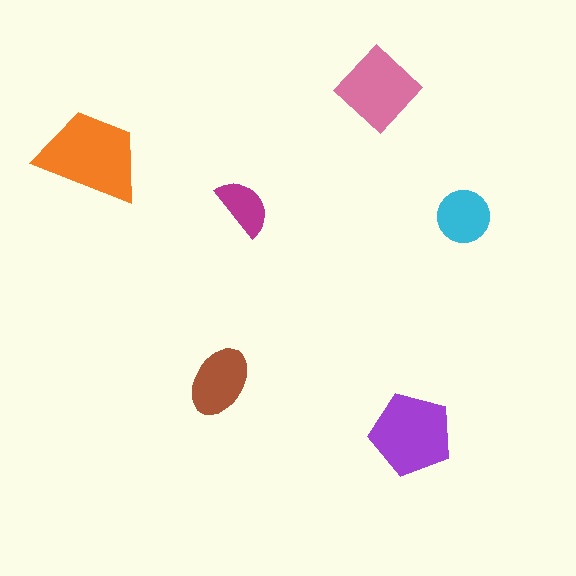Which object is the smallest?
The magenta semicircle.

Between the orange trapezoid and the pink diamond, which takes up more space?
The orange trapezoid.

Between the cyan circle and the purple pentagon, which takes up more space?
The purple pentagon.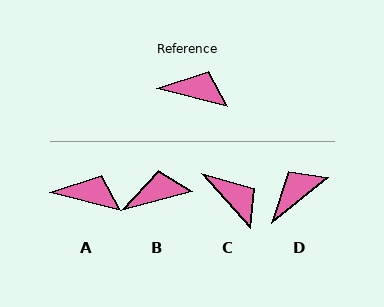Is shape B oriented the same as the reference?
No, it is off by about 29 degrees.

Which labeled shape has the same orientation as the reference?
A.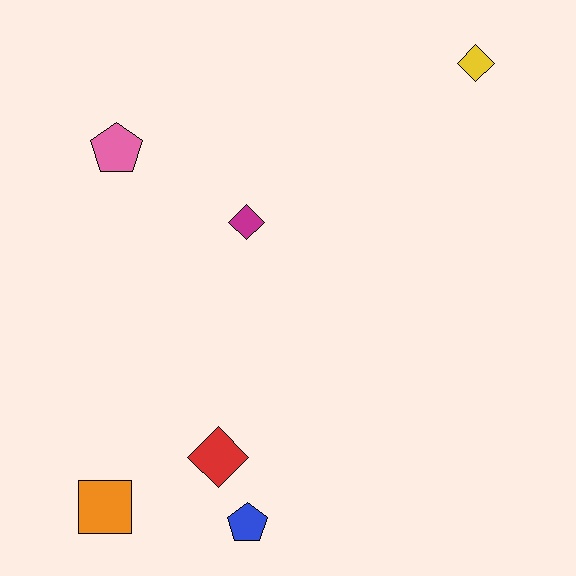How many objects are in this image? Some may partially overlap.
There are 6 objects.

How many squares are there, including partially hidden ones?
There is 1 square.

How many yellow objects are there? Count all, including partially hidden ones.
There is 1 yellow object.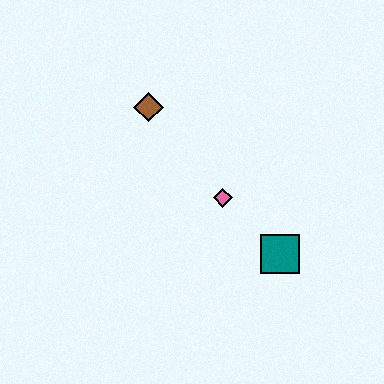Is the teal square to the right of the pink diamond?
Yes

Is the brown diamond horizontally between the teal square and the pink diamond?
No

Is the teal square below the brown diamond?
Yes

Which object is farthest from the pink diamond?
The brown diamond is farthest from the pink diamond.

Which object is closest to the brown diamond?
The pink diamond is closest to the brown diamond.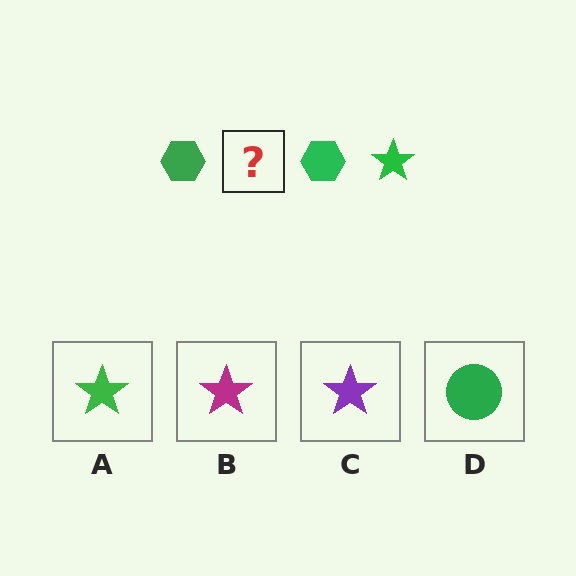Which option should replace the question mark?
Option A.